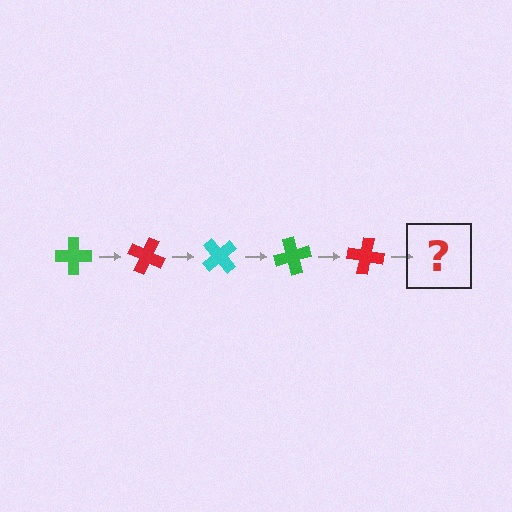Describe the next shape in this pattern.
It should be a cyan cross, rotated 125 degrees from the start.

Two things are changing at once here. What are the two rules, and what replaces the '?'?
The two rules are that it rotates 25 degrees each step and the color cycles through green, red, and cyan. The '?' should be a cyan cross, rotated 125 degrees from the start.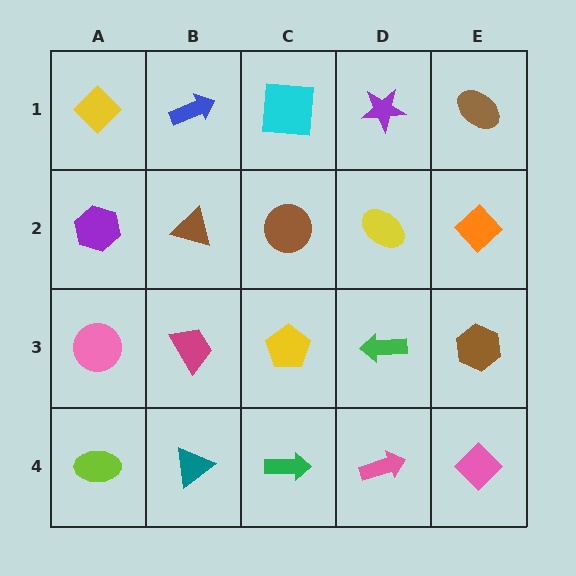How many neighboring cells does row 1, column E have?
2.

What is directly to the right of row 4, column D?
A pink diamond.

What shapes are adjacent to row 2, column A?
A yellow diamond (row 1, column A), a pink circle (row 3, column A), a brown triangle (row 2, column B).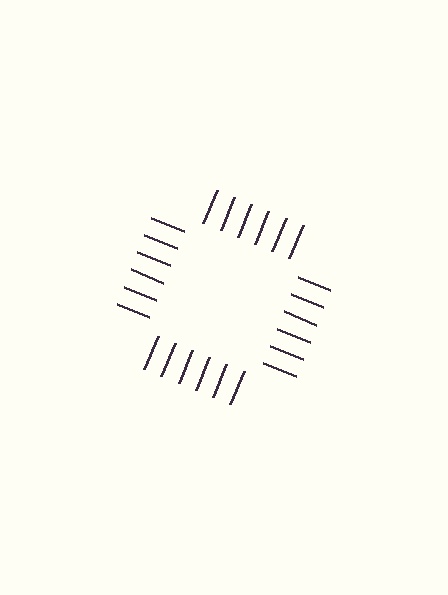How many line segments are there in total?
24 — 6 along each of the 4 edges.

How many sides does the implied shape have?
4 sides — the line-ends trace a square.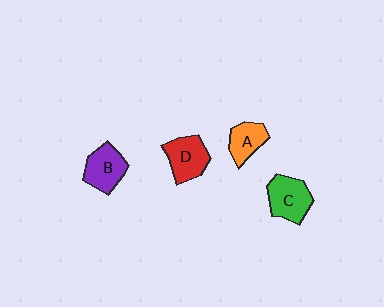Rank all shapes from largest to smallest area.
From largest to smallest: C (green), D (red), B (purple), A (orange).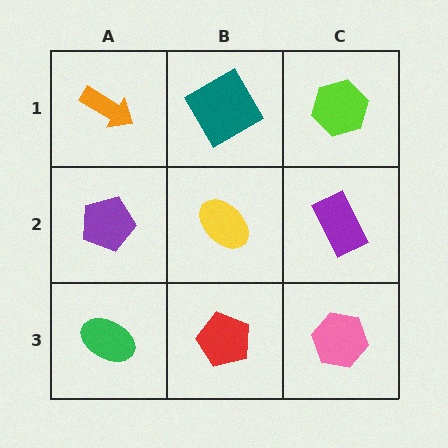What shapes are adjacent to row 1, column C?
A purple rectangle (row 2, column C), a teal diamond (row 1, column B).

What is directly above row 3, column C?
A purple rectangle.